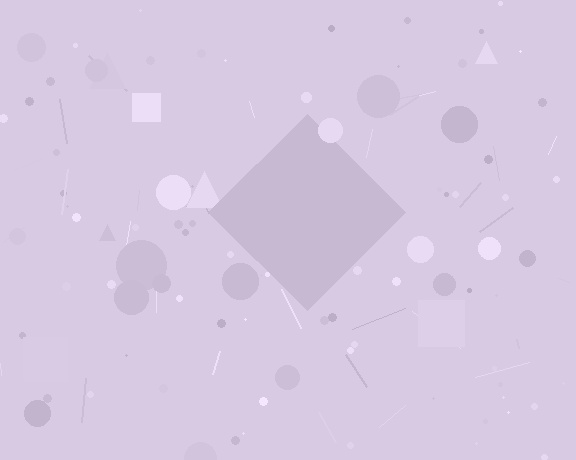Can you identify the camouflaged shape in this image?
The camouflaged shape is a diamond.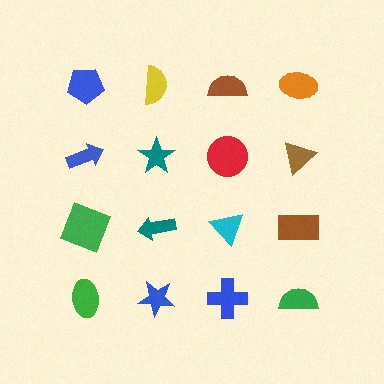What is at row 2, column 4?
A brown triangle.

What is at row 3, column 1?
A green square.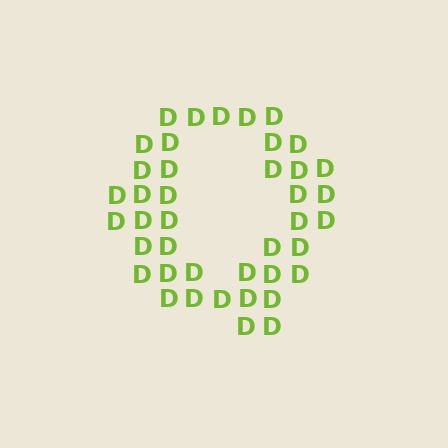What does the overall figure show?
The overall figure shows the letter Q.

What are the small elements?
The small elements are letter D's.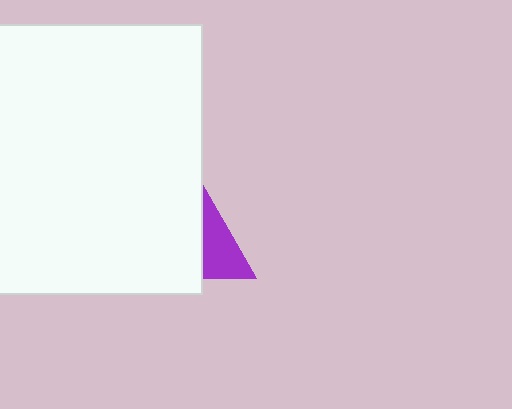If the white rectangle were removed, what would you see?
You would see the complete purple triangle.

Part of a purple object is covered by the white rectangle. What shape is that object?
It is a triangle.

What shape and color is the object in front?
The object in front is a white rectangle.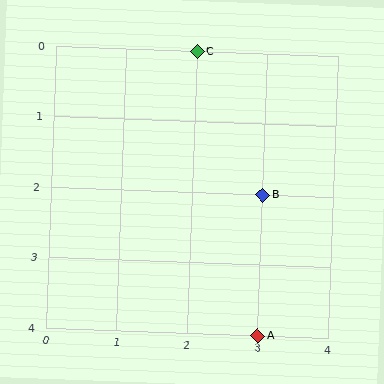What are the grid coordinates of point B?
Point B is at grid coordinates (3, 2).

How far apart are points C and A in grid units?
Points C and A are 1 column and 4 rows apart (about 4.1 grid units diagonally).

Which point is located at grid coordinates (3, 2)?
Point B is at (3, 2).